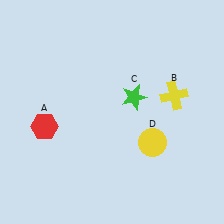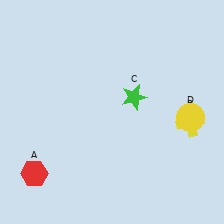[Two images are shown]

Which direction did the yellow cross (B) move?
The yellow cross (B) moved down.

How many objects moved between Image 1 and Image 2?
3 objects moved between the two images.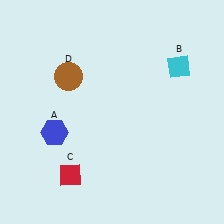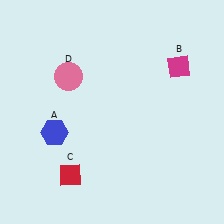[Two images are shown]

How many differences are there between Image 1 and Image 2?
There are 2 differences between the two images.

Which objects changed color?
B changed from cyan to magenta. D changed from brown to pink.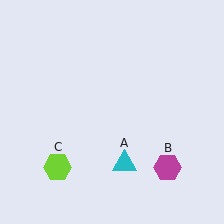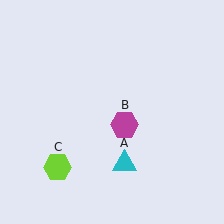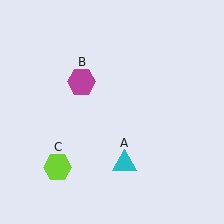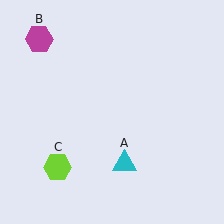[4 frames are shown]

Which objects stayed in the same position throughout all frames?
Cyan triangle (object A) and lime hexagon (object C) remained stationary.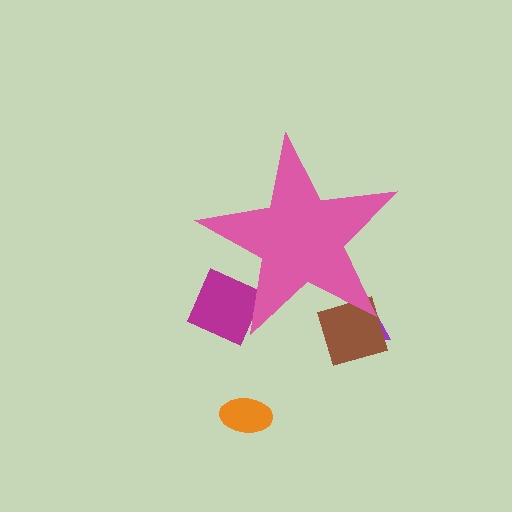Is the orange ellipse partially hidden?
No, the orange ellipse is fully visible.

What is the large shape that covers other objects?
A pink star.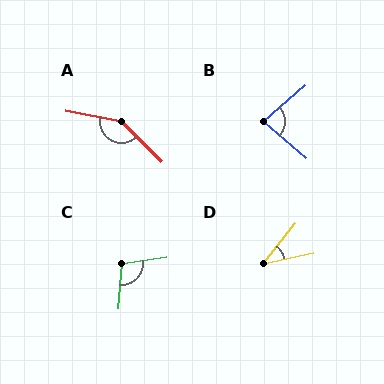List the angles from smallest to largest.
D (40°), B (81°), C (102°), A (145°).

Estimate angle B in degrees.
Approximately 81 degrees.